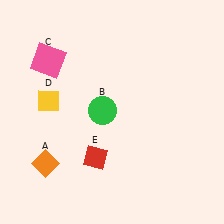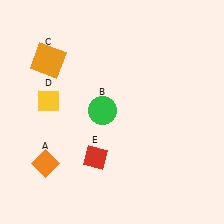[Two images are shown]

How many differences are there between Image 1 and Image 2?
There is 1 difference between the two images.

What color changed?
The square (C) changed from pink in Image 1 to orange in Image 2.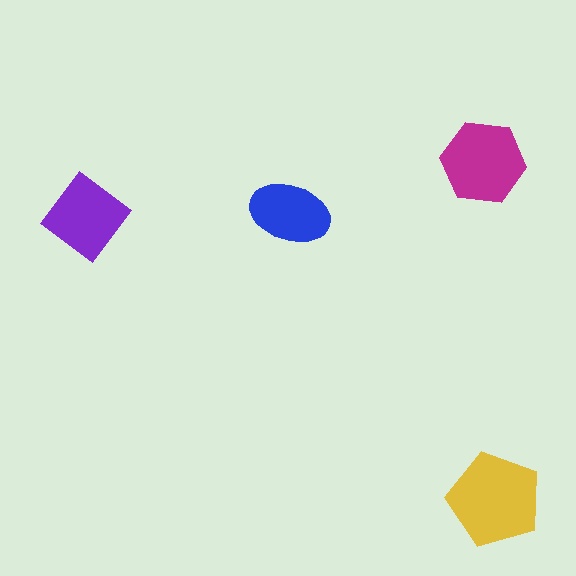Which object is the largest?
The yellow pentagon.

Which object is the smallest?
The blue ellipse.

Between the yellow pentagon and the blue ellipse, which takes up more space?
The yellow pentagon.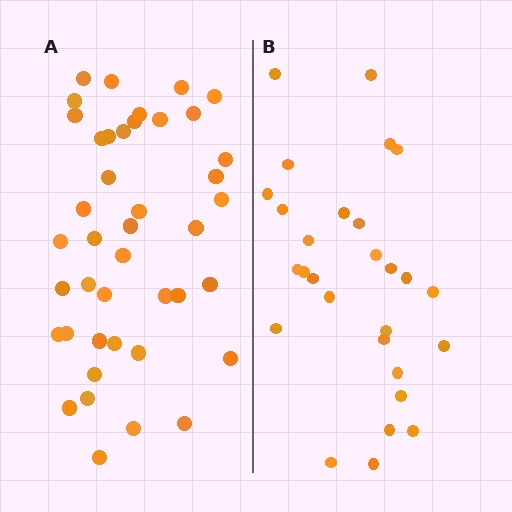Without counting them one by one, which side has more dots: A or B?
Region A (the left region) has more dots.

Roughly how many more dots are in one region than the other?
Region A has approximately 15 more dots than region B.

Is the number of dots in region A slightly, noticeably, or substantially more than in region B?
Region A has substantially more. The ratio is roughly 1.5 to 1.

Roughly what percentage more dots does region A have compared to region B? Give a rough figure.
About 50% more.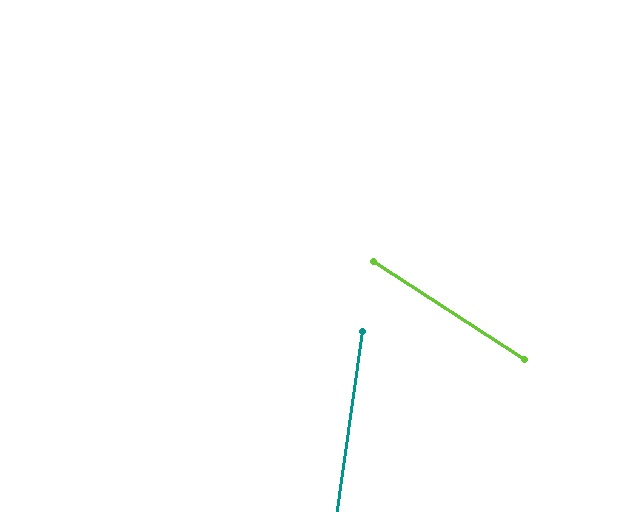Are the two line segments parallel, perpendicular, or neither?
Neither parallel nor perpendicular — they differ by about 65°.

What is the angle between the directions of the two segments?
Approximately 65 degrees.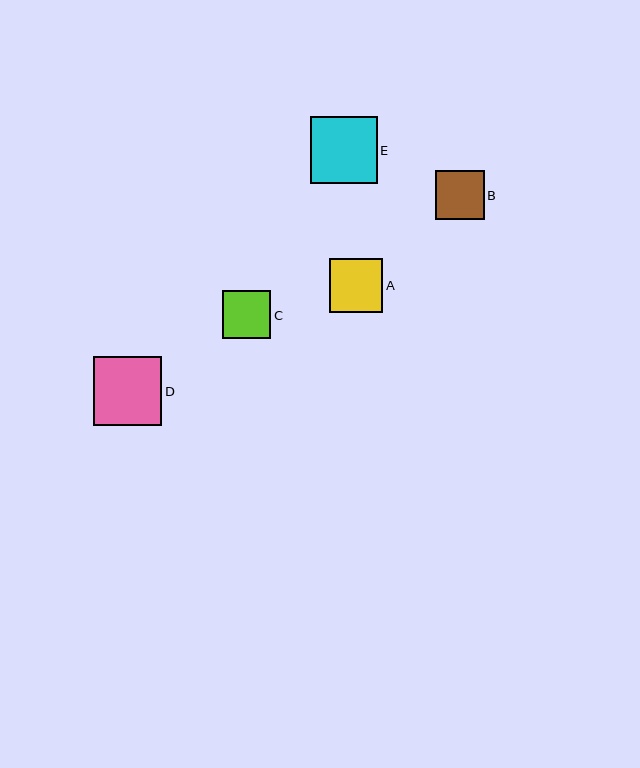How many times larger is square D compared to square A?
Square D is approximately 1.3 times the size of square A.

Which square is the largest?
Square D is the largest with a size of approximately 69 pixels.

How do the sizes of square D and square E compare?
Square D and square E are approximately the same size.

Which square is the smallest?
Square C is the smallest with a size of approximately 48 pixels.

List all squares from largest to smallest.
From largest to smallest: D, E, A, B, C.